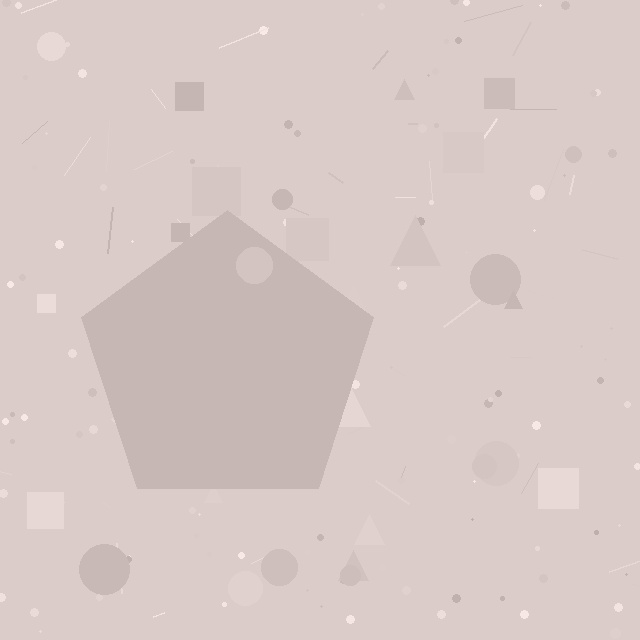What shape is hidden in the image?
A pentagon is hidden in the image.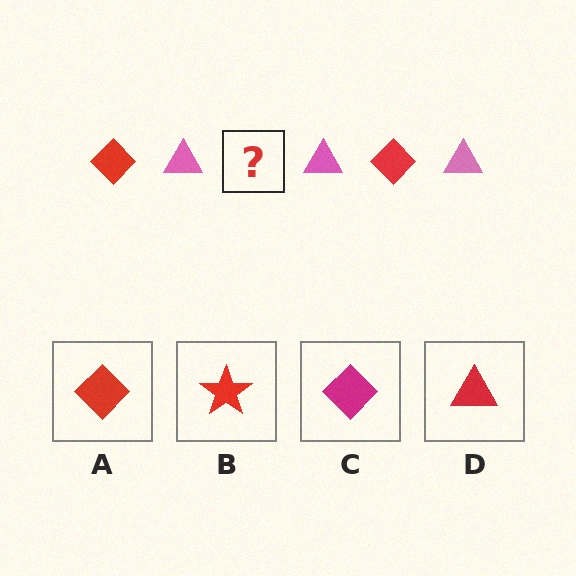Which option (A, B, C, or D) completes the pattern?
A.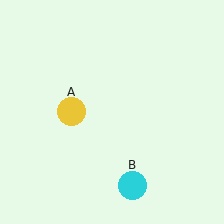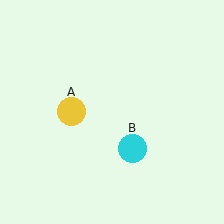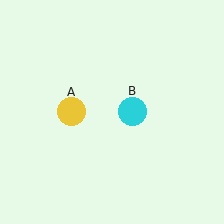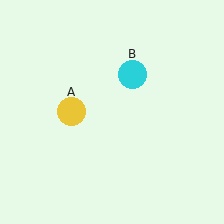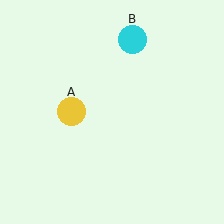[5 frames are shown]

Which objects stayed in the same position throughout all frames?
Yellow circle (object A) remained stationary.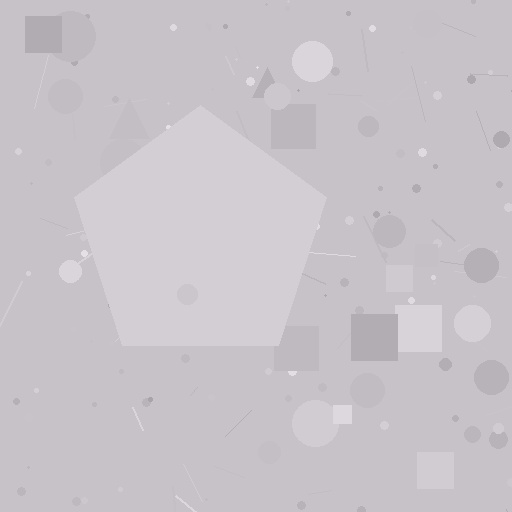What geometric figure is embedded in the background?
A pentagon is embedded in the background.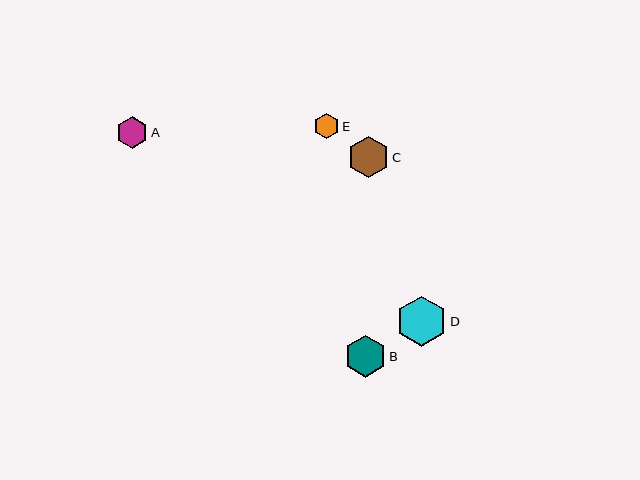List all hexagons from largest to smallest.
From largest to smallest: D, C, B, A, E.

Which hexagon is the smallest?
Hexagon E is the smallest with a size of approximately 25 pixels.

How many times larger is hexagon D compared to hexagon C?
Hexagon D is approximately 1.2 times the size of hexagon C.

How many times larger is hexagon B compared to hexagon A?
Hexagon B is approximately 1.3 times the size of hexagon A.